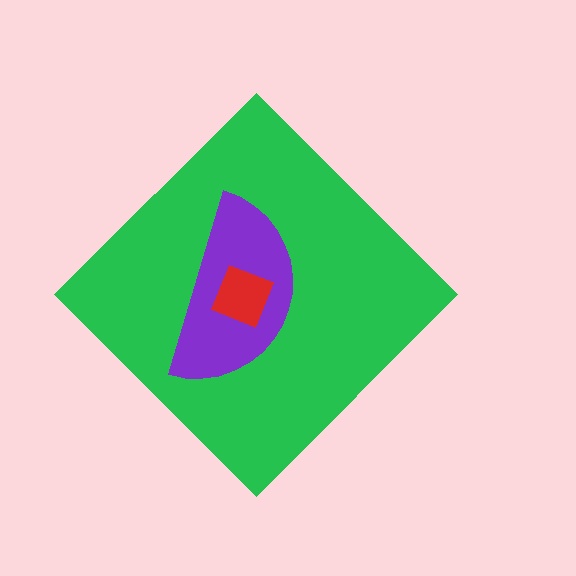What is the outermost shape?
The green diamond.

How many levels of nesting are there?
3.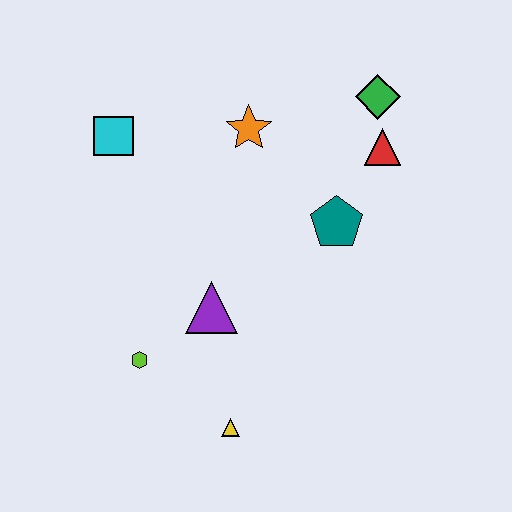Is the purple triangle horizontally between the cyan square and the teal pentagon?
Yes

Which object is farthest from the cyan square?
The yellow triangle is farthest from the cyan square.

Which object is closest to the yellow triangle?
The lime hexagon is closest to the yellow triangle.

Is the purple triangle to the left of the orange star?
Yes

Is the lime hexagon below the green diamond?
Yes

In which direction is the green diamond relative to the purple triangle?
The green diamond is above the purple triangle.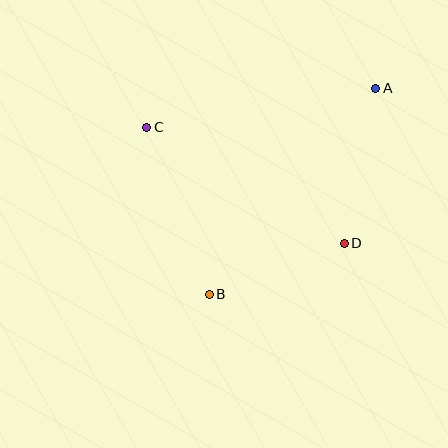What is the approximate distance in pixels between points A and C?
The distance between A and C is approximately 232 pixels.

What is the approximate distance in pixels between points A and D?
The distance between A and D is approximately 158 pixels.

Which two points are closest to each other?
Points B and D are closest to each other.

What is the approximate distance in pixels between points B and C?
The distance between B and C is approximately 178 pixels.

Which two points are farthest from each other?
Points A and B are farthest from each other.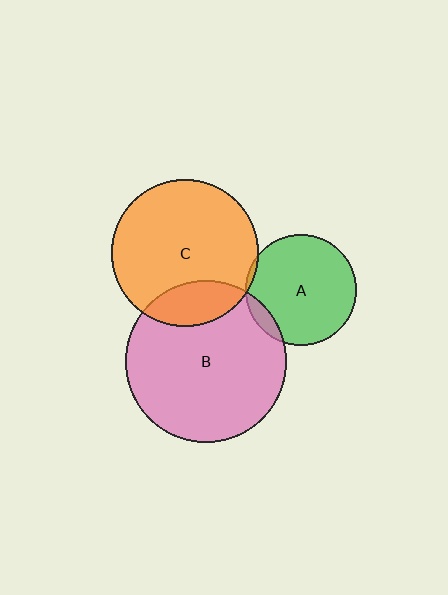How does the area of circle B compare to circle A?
Approximately 2.1 times.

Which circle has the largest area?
Circle B (pink).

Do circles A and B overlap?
Yes.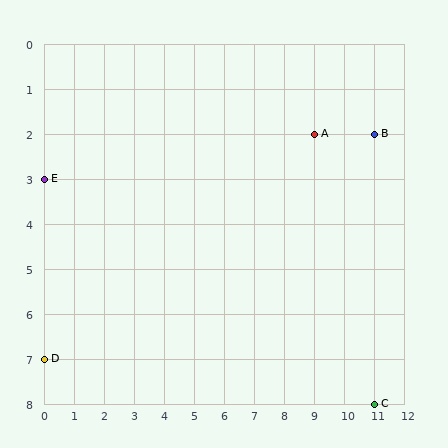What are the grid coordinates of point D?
Point D is at grid coordinates (0, 7).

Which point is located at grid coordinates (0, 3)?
Point E is at (0, 3).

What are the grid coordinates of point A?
Point A is at grid coordinates (9, 2).